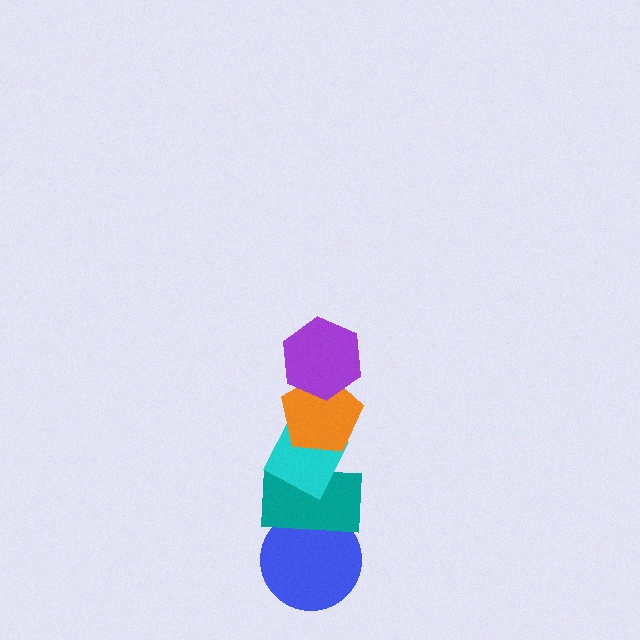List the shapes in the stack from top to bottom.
From top to bottom: the purple hexagon, the orange pentagon, the cyan diamond, the teal rectangle, the blue circle.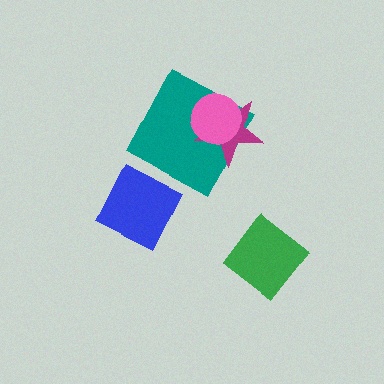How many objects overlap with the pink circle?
2 objects overlap with the pink circle.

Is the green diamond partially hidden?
No, no other shape covers it.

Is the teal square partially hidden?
Yes, it is partially covered by another shape.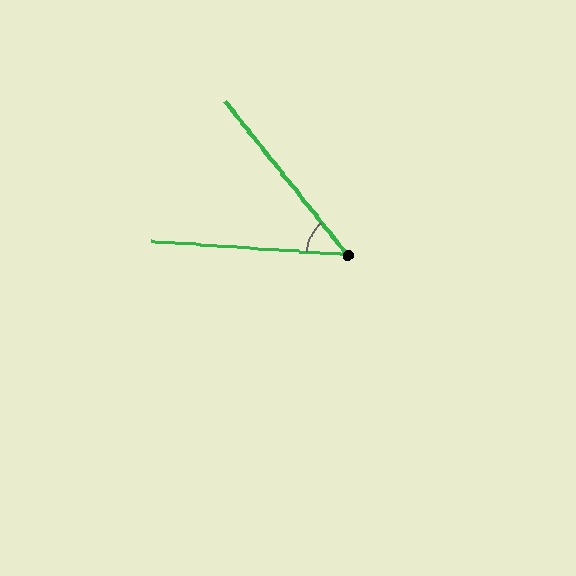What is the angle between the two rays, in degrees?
Approximately 47 degrees.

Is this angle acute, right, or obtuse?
It is acute.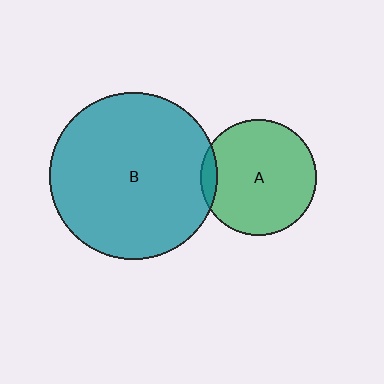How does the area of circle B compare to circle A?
Approximately 2.1 times.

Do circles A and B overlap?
Yes.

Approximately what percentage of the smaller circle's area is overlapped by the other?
Approximately 5%.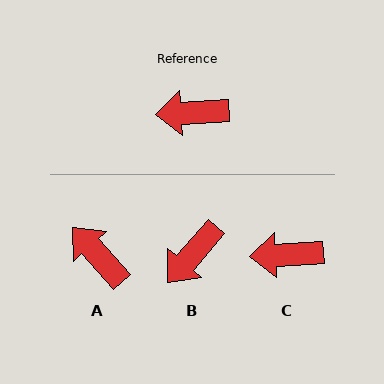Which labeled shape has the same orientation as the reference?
C.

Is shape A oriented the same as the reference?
No, it is off by about 51 degrees.